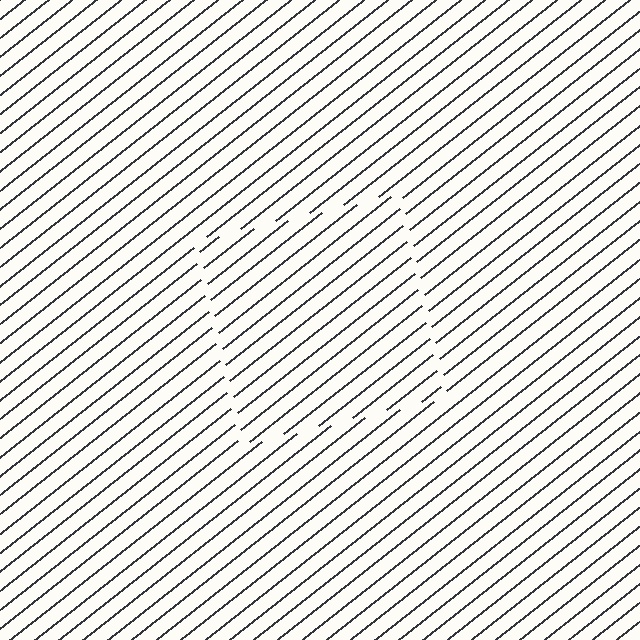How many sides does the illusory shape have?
4 sides — the line-ends trace a square.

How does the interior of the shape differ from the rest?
The interior of the shape contains the same grating, shifted by half a period — the contour is defined by the phase discontinuity where line-ends from the inner and outer gratings abut.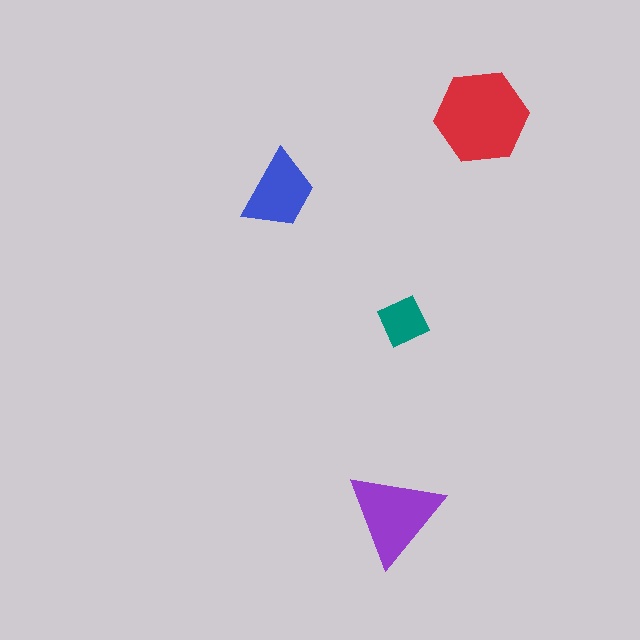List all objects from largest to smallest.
The red hexagon, the purple triangle, the blue trapezoid, the teal diamond.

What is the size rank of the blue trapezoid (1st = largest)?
3rd.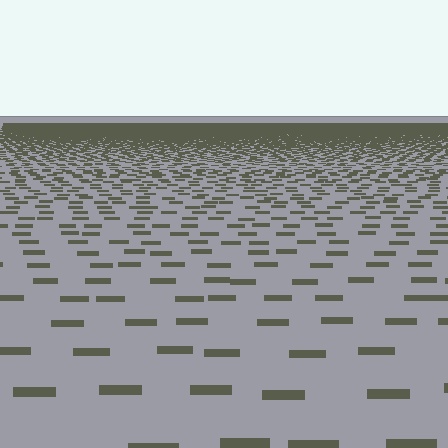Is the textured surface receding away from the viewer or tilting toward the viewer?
The surface is receding away from the viewer. Texture elements get smaller and denser toward the top.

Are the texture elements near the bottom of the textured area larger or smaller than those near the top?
Larger. Near the bottom, elements are closer to the viewer and appear at a bigger on-screen size.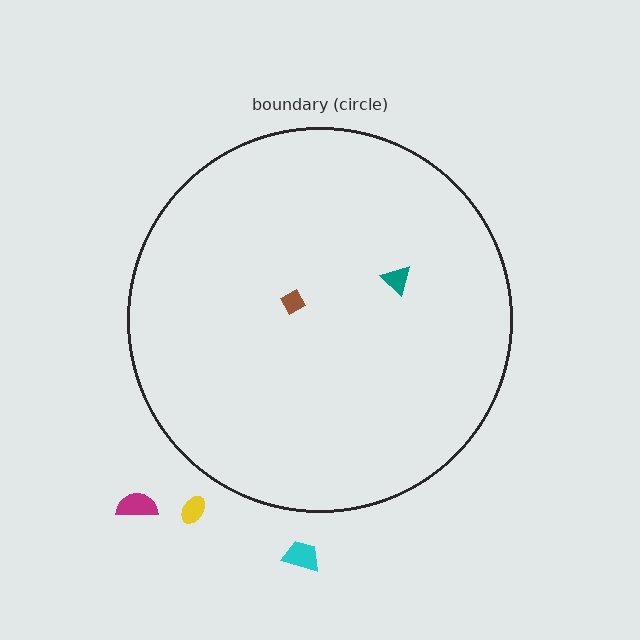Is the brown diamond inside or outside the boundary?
Inside.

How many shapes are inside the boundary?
2 inside, 3 outside.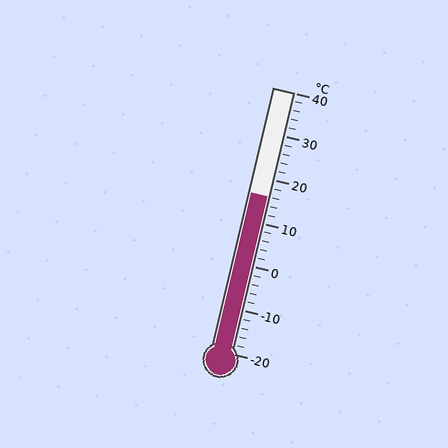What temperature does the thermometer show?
The thermometer shows approximately 16°C.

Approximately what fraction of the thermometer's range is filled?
The thermometer is filled to approximately 60% of its range.